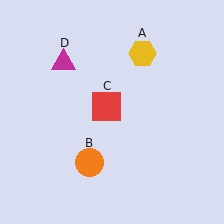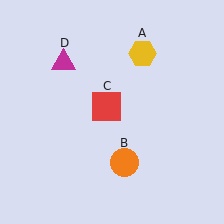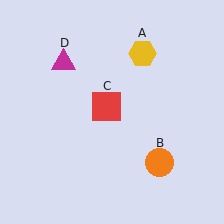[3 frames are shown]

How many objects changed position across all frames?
1 object changed position: orange circle (object B).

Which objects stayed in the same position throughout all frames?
Yellow hexagon (object A) and red square (object C) and magenta triangle (object D) remained stationary.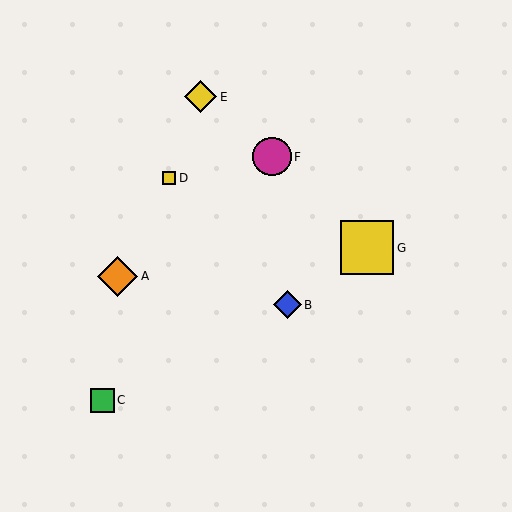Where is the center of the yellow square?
The center of the yellow square is at (169, 178).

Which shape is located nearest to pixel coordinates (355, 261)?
The yellow square (labeled G) at (367, 248) is nearest to that location.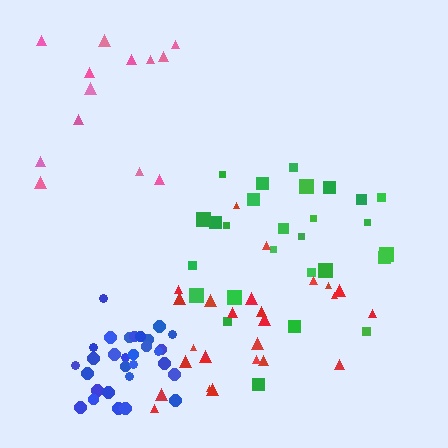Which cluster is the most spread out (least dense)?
Pink.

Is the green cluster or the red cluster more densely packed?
Red.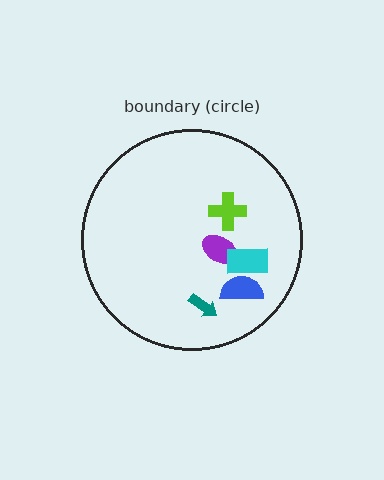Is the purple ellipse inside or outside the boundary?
Inside.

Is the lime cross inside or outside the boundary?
Inside.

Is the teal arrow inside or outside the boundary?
Inside.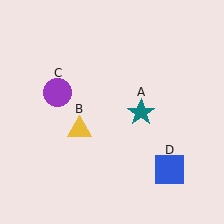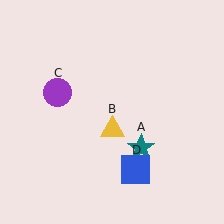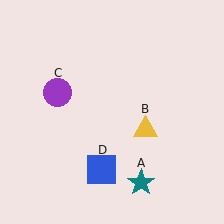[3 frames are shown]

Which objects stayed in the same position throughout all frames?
Purple circle (object C) remained stationary.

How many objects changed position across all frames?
3 objects changed position: teal star (object A), yellow triangle (object B), blue square (object D).